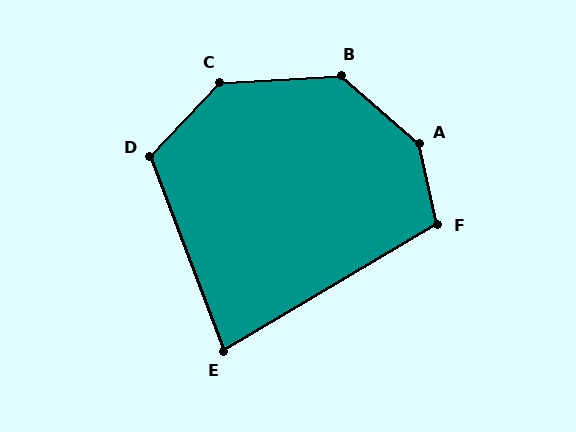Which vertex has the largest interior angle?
A, at approximately 144 degrees.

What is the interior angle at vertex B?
Approximately 136 degrees (obtuse).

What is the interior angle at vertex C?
Approximately 136 degrees (obtuse).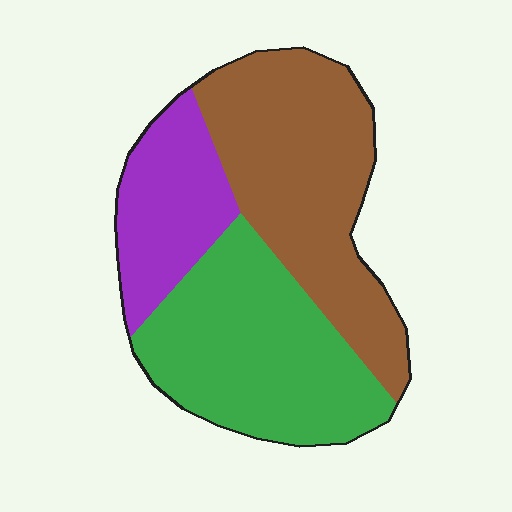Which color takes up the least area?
Purple, at roughly 20%.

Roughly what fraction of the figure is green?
Green covers 39% of the figure.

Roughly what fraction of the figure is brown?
Brown covers 41% of the figure.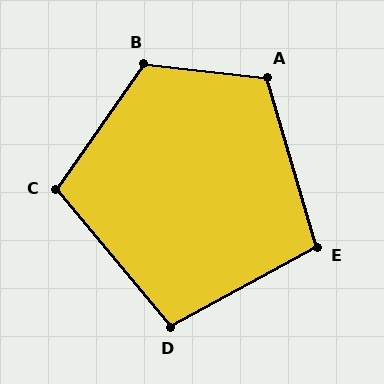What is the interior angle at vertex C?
Approximately 105 degrees (obtuse).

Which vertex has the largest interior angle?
B, at approximately 119 degrees.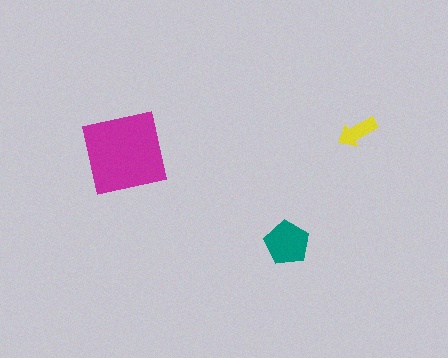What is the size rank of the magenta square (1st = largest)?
1st.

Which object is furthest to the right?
The yellow arrow is rightmost.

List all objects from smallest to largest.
The yellow arrow, the teal pentagon, the magenta square.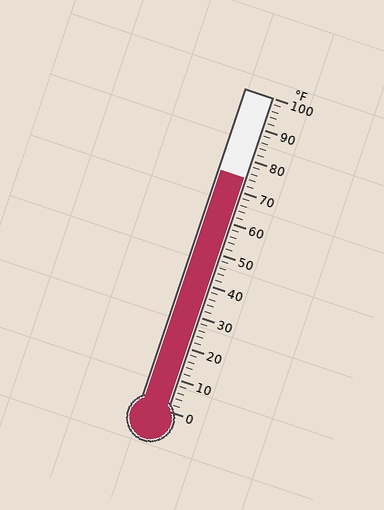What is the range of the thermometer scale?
The thermometer scale ranges from 0°F to 100°F.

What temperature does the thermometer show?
The thermometer shows approximately 74°F.